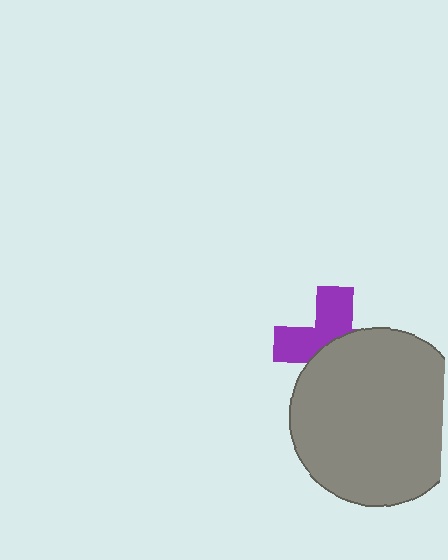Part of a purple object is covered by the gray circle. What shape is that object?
It is a cross.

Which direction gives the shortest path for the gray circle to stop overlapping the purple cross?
Moving down gives the shortest separation.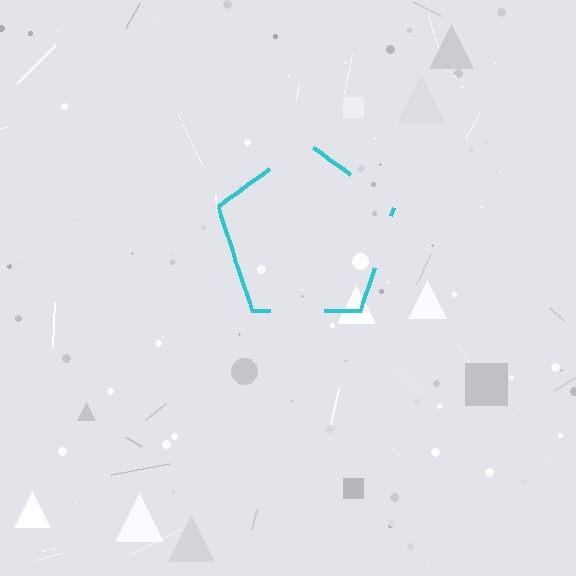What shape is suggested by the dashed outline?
The dashed outline suggests a pentagon.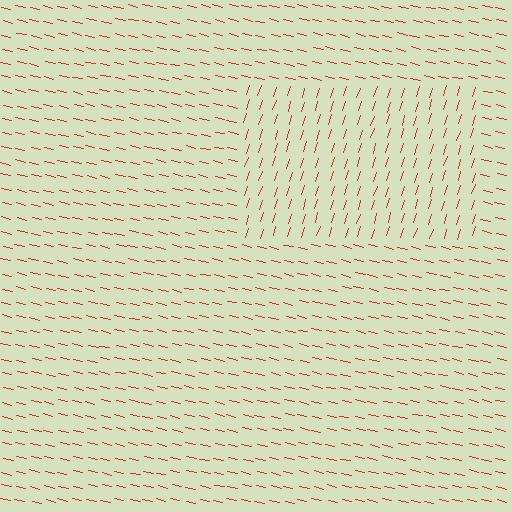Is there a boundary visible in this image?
Yes, there is a texture boundary formed by a change in line orientation.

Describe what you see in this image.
The image is filled with small red line segments. A rectangle region in the image has lines oriented differently from the surrounding lines, creating a visible texture boundary.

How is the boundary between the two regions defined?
The boundary is defined purely by a change in line orientation (approximately 85 degrees difference). All lines are the same color and thickness.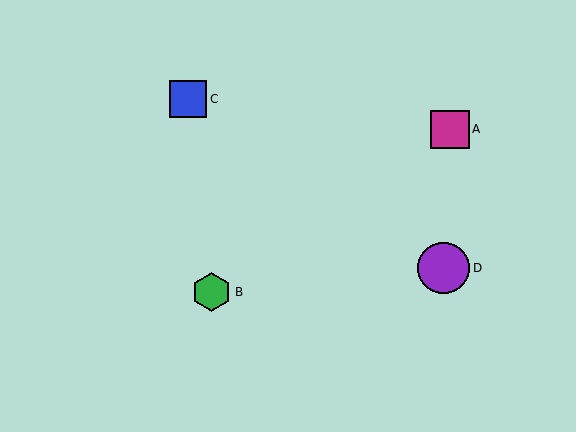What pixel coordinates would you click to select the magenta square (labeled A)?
Click at (450, 129) to select the magenta square A.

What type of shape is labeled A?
Shape A is a magenta square.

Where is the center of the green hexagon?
The center of the green hexagon is at (212, 292).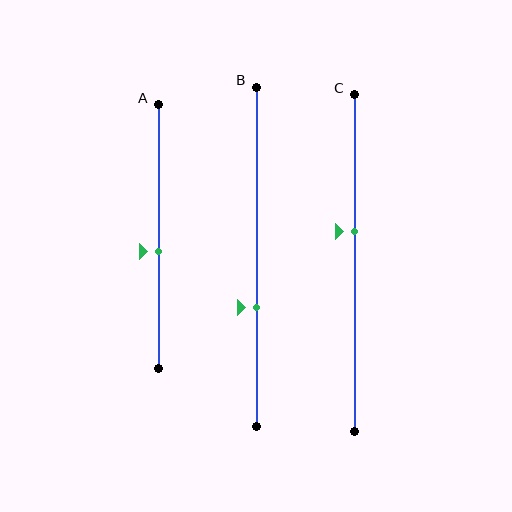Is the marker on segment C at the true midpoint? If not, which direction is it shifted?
No, the marker on segment C is shifted upward by about 9% of the segment length.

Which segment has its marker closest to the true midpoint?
Segment A has its marker closest to the true midpoint.